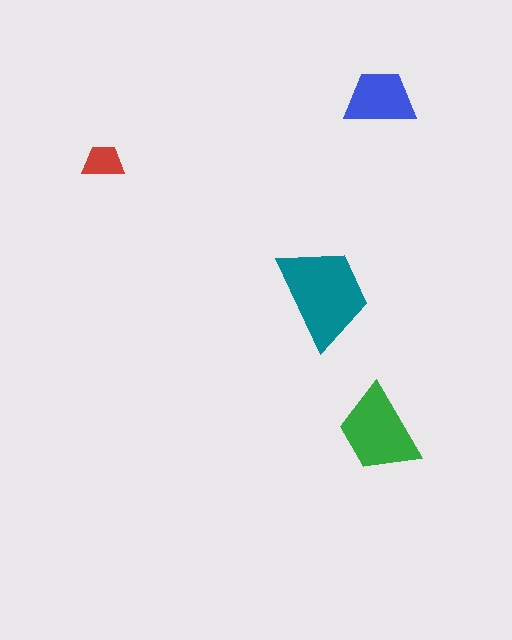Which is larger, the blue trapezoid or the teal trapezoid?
The teal one.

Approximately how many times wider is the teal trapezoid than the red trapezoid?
About 2.5 times wider.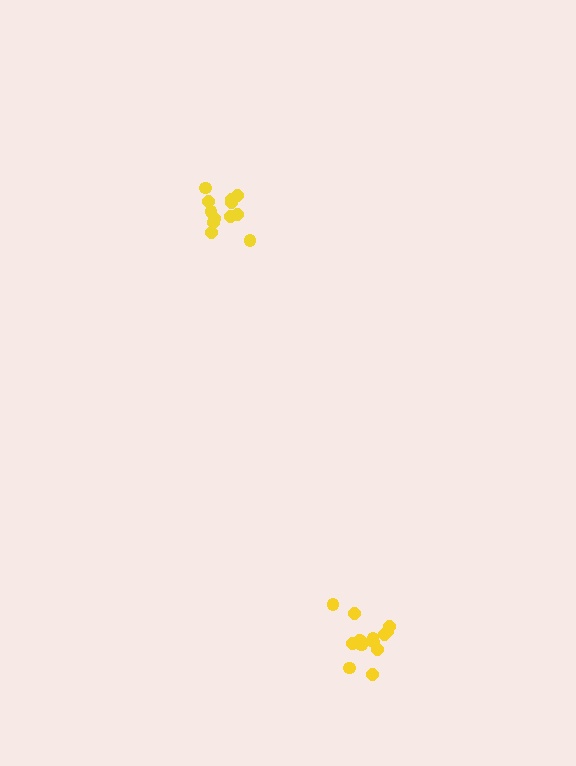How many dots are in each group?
Group 1: 14 dots, Group 2: 12 dots (26 total).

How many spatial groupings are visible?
There are 2 spatial groupings.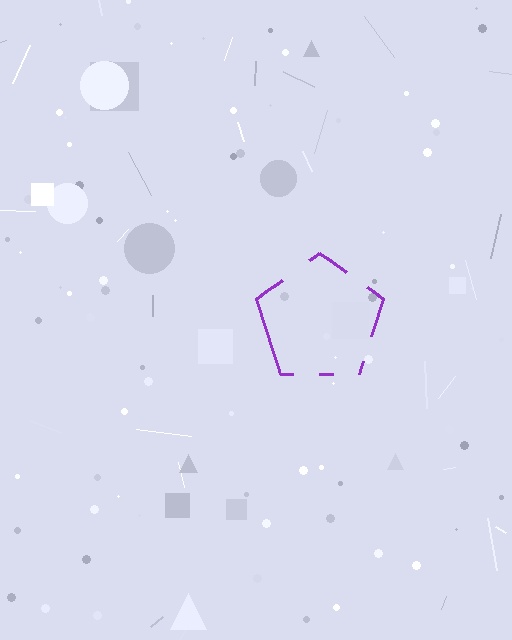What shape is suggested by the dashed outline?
The dashed outline suggests a pentagon.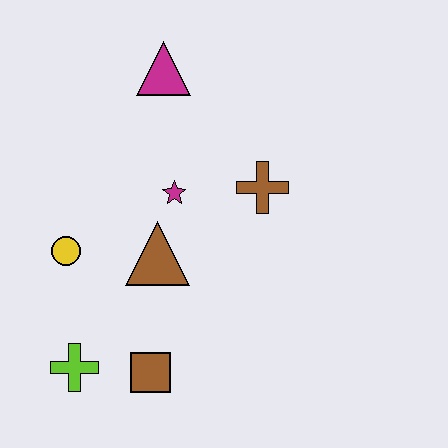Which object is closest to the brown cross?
The magenta star is closest to the brown cross.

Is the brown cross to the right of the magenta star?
Yes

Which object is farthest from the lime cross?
The magenta triangle is farthest from the lime cross.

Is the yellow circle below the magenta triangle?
Yes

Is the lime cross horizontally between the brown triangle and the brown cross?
No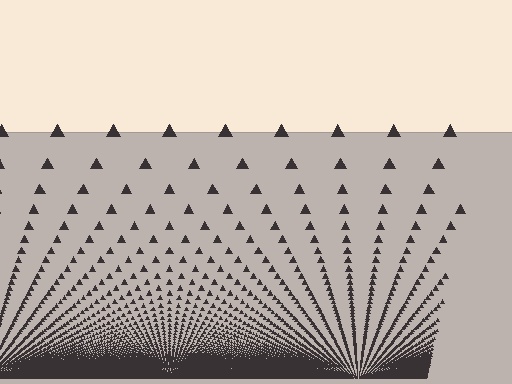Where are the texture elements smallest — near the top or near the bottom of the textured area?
Near the bottom.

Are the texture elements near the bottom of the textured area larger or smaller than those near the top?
Smaller. The gradient is inverted — elements near the bottom are smaller and denser.